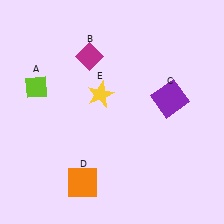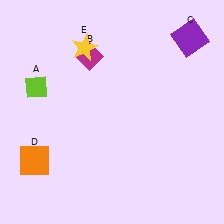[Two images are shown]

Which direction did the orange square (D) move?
The orange square (D) moved left.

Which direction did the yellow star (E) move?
The yellow star (E) moved up.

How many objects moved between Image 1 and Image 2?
3 objects moved between the two images.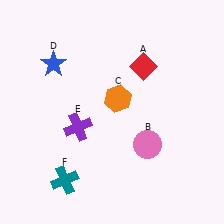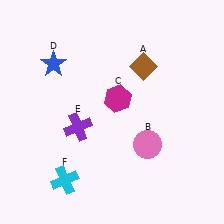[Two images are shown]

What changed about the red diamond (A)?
In Image 1, A is red. In Image 2, it changed to brown.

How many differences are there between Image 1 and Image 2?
There are 3 differences between the two images.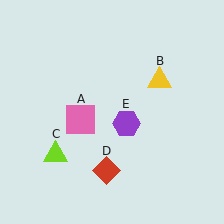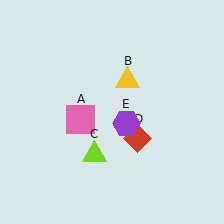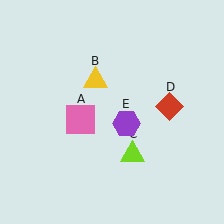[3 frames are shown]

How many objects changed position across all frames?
3 objects changed position: yellow triangle (object B), lime triangle (object C), red diamond (object D).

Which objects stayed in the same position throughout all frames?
Pink square (object A) and purple hexagon (object E) remained stationary.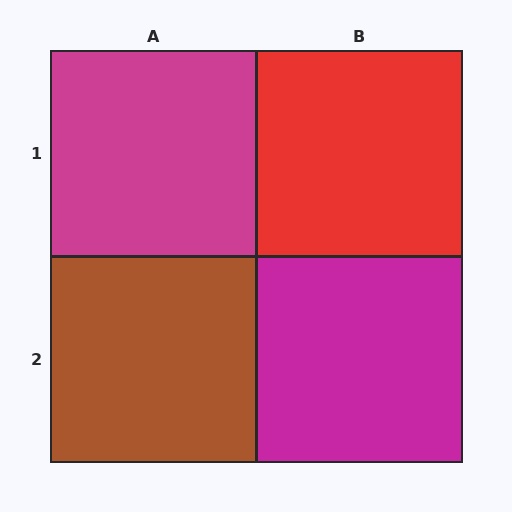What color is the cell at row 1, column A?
Magenta.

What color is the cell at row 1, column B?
Red.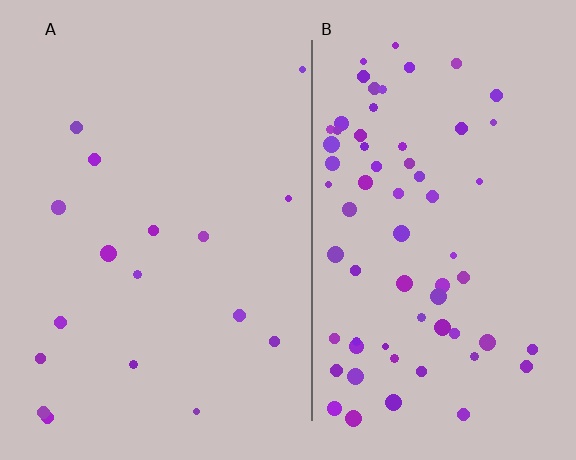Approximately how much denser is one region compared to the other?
Approximately 3.9× — region B over region A.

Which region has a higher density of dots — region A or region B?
B (the right).